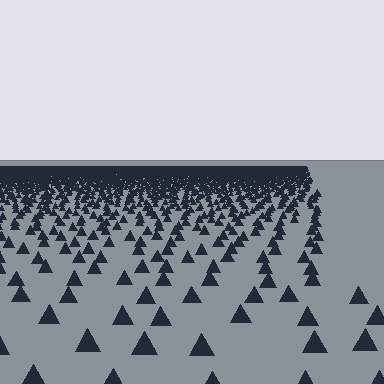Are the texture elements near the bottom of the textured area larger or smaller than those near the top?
Larger. Near the bottom, elements are closer to the viewer and appear at a bigger on-screen size.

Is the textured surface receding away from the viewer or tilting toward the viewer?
The surface is receding away from the viewer. Texture elements get smaller and denser toward the top.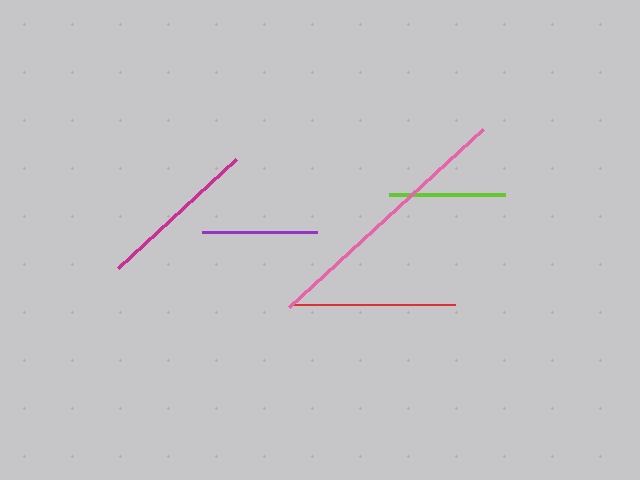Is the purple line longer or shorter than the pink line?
The pink line is longer than the purple line.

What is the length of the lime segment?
The lime segment is approximately 116 pixels long.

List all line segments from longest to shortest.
From longest to shortest: pink, red, magenta, lime, purple.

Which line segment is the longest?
The pink line is the longest at approximately 263 pixels.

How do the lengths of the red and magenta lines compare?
The red and magenta lines are approximately the same length.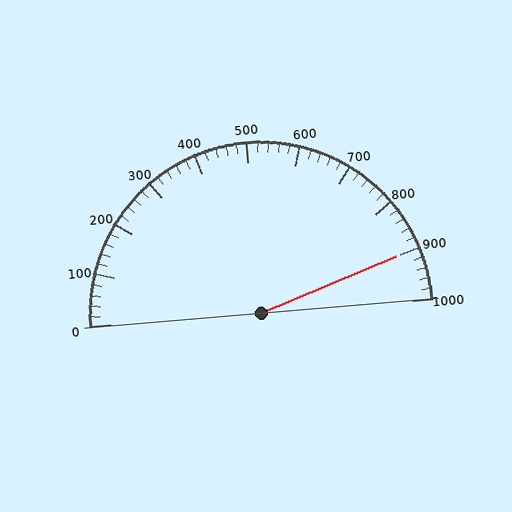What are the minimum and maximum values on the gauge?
The gauge ranges from 0 to 1000.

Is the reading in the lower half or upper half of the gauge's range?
The reading is in the upper half of the range (0 to 1000).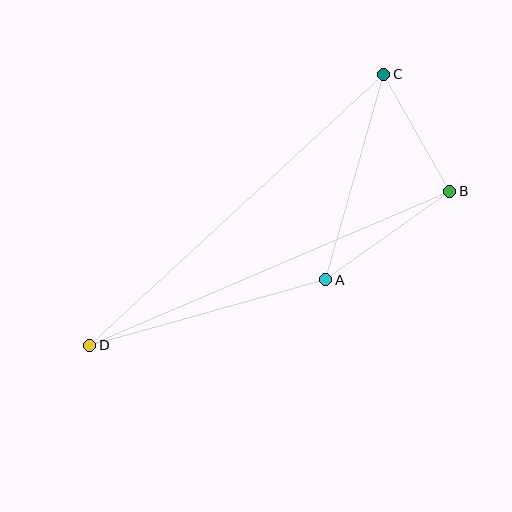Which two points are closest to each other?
Points B and C are closest to each other.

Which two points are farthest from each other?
Points C and D are farthest from each other.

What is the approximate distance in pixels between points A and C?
The distance between A and C is approximately 213 pixels.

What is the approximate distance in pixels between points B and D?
The distance between B and D is approximately 392 pixels.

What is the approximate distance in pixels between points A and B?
The distance between A and B is approximately 152 pixels.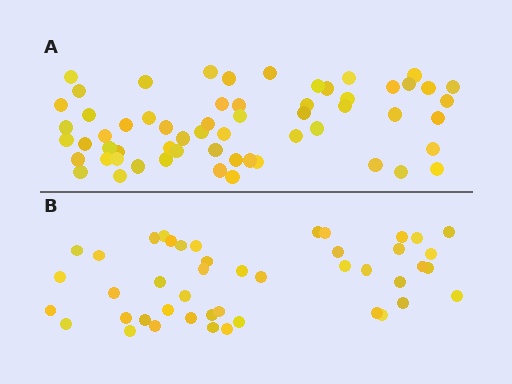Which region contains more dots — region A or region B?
Region A (the top region) has more dots.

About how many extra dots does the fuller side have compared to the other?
Region A has approximately 15 more dots than region B.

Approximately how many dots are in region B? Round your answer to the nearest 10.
About 40 dots. (The exact count is 45, which rounds to 40.)